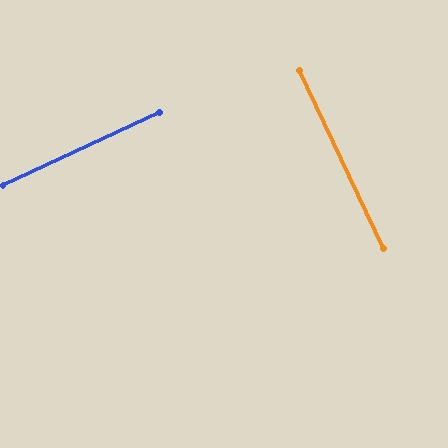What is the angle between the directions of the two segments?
Approximately 89 degrees.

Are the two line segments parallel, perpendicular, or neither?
Perpendicular — they meet at approximately 89°.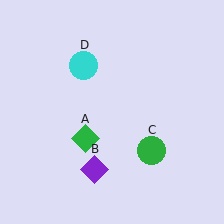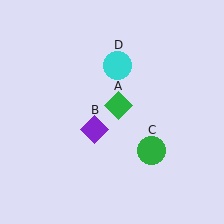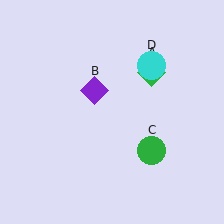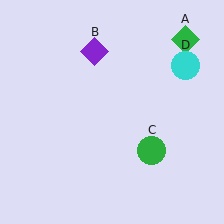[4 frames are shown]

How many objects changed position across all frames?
3 objects changed position: green diamond (object A), purple diamond (object B), cyan circle (object D).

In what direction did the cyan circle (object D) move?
The cyan circle (object D) moved right.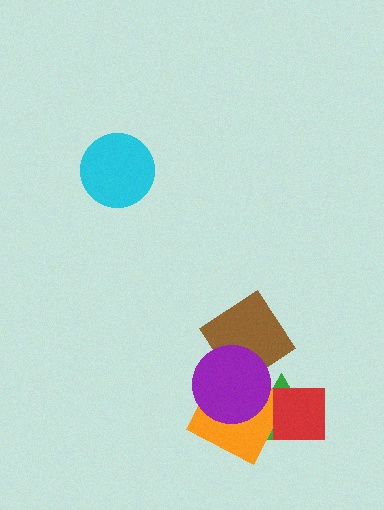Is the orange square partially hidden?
Yes, it is partially covered by another shape.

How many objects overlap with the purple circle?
3 objects overlap with the purple circle.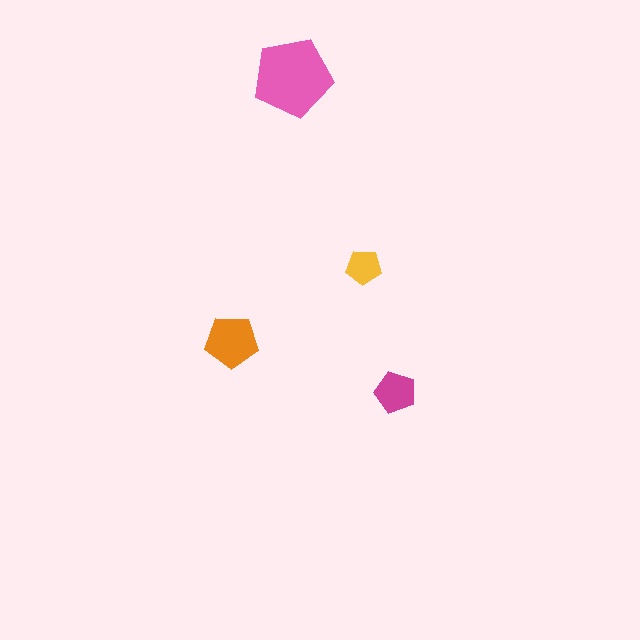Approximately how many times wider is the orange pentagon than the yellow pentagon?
About 1.5 times wider.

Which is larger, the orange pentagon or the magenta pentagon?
The orange one.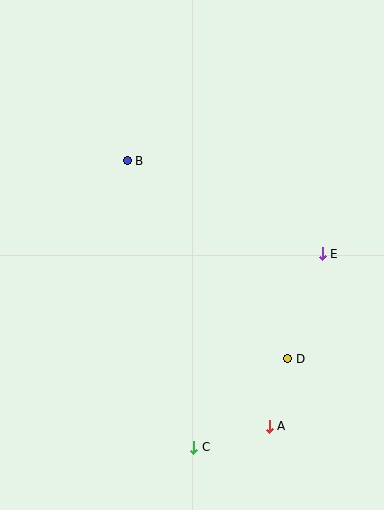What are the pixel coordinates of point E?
Point E is at (322, 254).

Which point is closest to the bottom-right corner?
Point A is closest to the bottom-right corner.